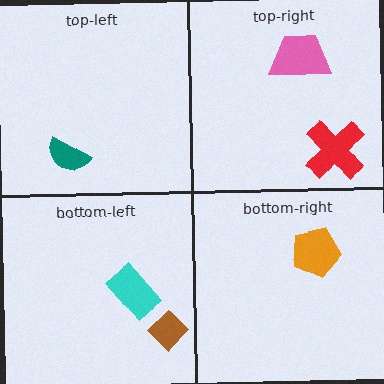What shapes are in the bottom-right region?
The orange pentagon.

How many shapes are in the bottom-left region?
2.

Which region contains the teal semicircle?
The top-left region.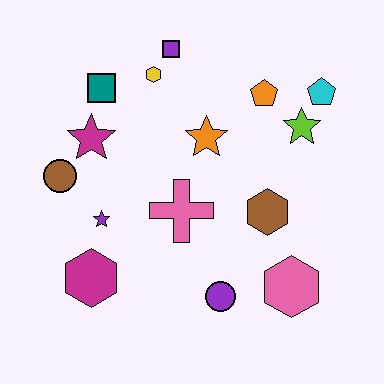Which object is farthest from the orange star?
The magenta hexagon is farthest from the orange star.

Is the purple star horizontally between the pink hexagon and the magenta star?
Yes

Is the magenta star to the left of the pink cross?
Yes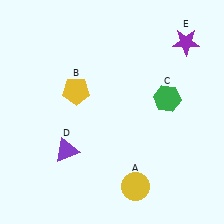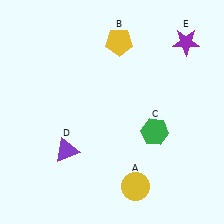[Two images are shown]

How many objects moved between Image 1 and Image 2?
2 objects moved between the two images.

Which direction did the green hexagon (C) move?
The green hexagon (C) moved down.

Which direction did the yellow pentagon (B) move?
The yellow pentagon (B) moved up.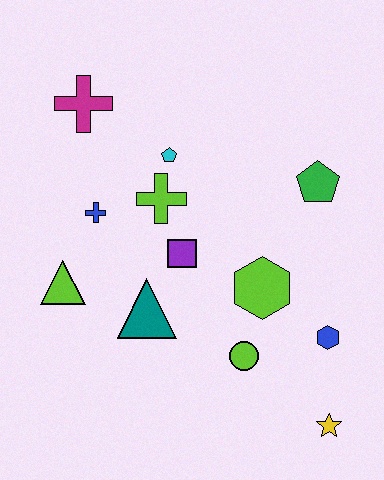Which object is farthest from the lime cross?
The yellow star is farthest from the lime cross.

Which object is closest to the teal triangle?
The purple square is closest to the teal triangle.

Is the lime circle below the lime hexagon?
Yes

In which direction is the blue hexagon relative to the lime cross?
The blue hexagon is to the right of the lime cross.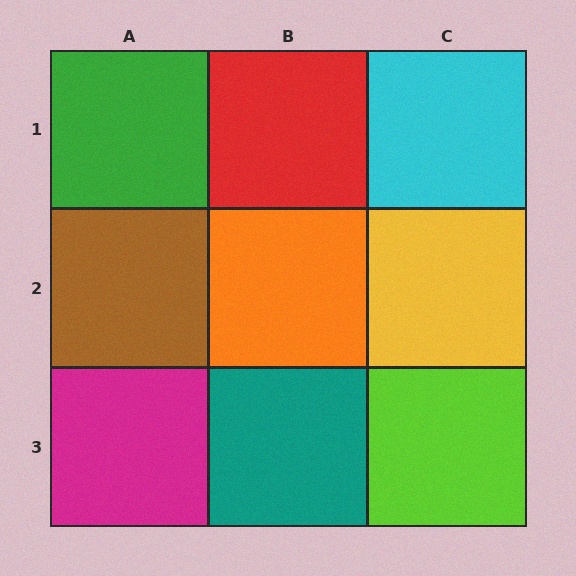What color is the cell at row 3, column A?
Magenta.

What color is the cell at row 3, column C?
Lime.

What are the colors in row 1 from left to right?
Green, red, cyan.